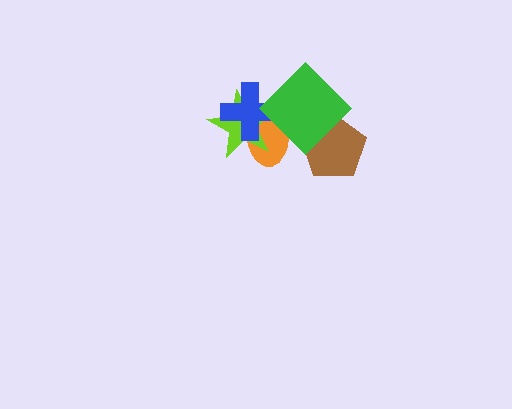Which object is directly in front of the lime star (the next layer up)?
The blue cross is directly in front of the lime star.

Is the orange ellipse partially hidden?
Yes, it is partially covered by another shape.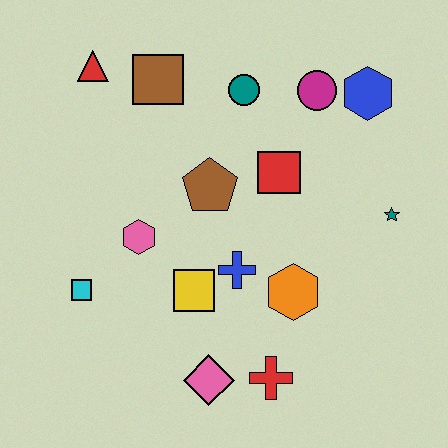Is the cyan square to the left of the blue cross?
Yes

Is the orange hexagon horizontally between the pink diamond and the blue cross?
No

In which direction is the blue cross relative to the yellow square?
The blue cross is to the right of the yellow square.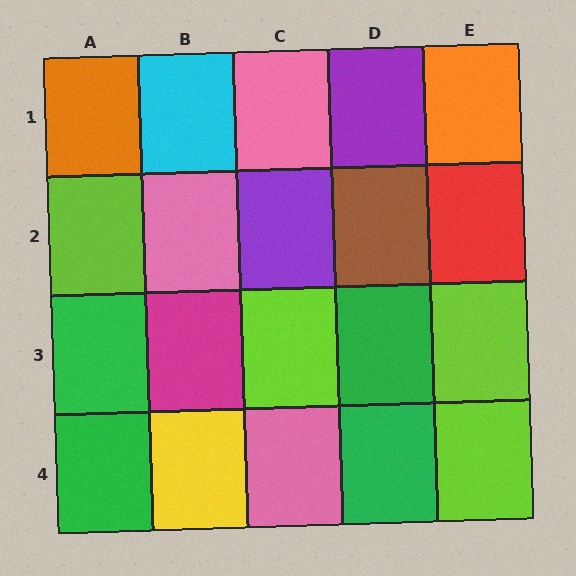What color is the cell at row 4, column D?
Green.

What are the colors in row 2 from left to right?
Lime, pink, purple, brown, red.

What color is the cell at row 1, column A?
Orange.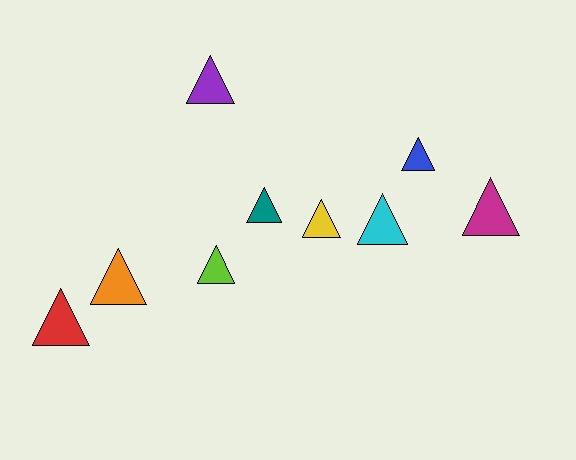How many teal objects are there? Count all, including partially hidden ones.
There is 1 teal object.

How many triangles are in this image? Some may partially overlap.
There are 9 triangles.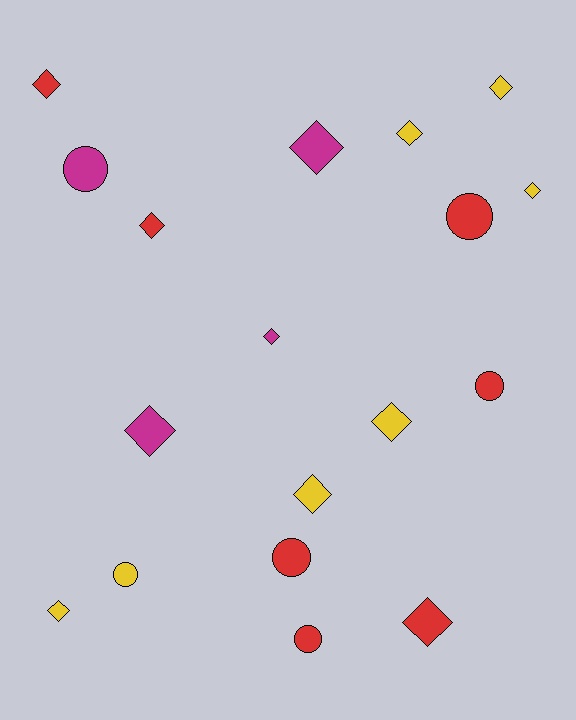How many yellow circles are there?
There is 1 yellow circle.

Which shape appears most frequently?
Diamond, with 12 objects.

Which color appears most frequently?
Red, with 7 objects.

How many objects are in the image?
There are 18 objects.